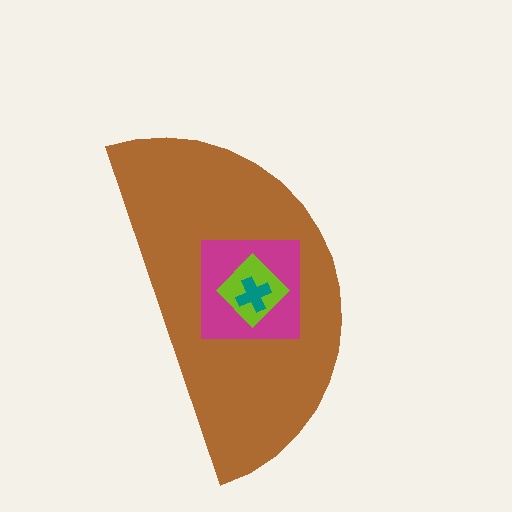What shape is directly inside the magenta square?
The lime diamond.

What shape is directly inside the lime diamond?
The teal cross.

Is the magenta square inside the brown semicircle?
Yes.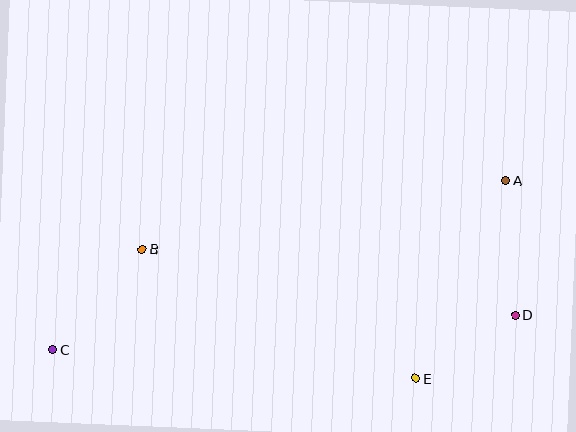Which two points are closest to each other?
Points D and E are closest to each other.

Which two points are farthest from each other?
Points A and C are farthest from each other.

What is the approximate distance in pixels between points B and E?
The distance between B and E is approximately 303 pixels.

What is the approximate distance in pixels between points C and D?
The distance between C and D is approximately 464 pixels.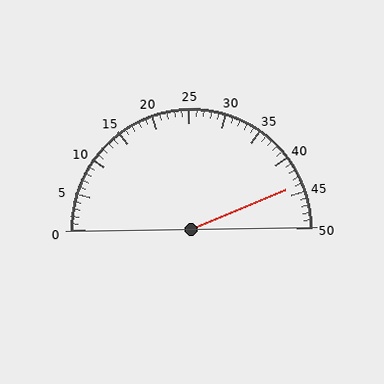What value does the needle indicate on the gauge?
The needle indicates approximately 44.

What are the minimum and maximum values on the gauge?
The gauge ranges from 0 to 50.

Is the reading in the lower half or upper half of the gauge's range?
The reading is in the upper half of the range (0 to 50).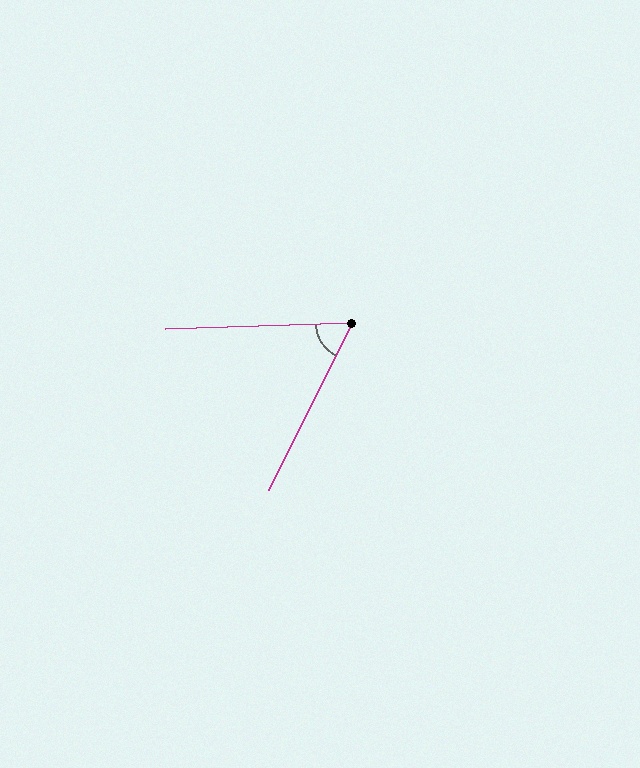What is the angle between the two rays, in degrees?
Approximately 62 degrees.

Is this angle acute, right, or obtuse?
It is acute.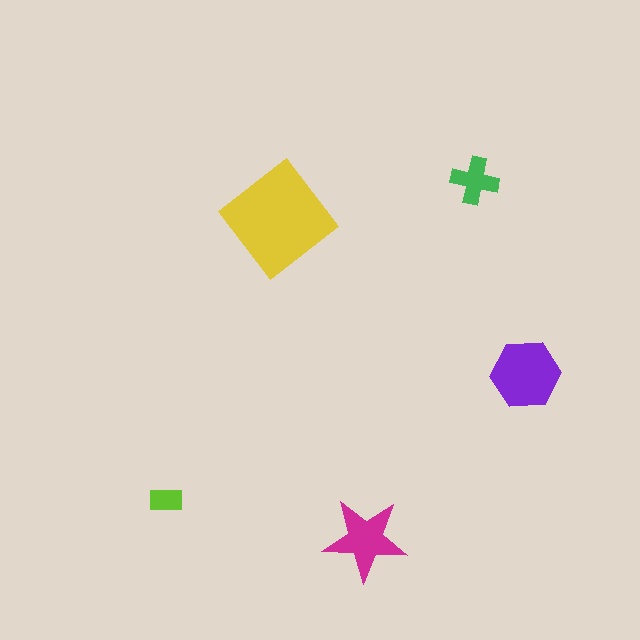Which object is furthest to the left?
The lime rectangle is leftmost.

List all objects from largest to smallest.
The yellow diamond, the purple hexagon, the magenta star, the green cross, the lime rectangle.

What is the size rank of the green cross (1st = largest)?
4th.